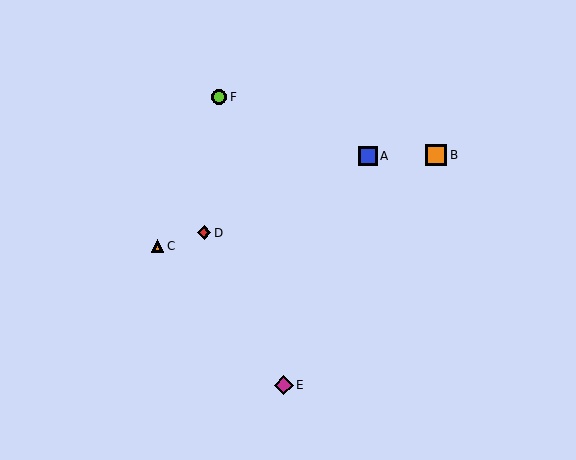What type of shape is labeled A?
Shape A is a blue square.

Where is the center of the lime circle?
The center of the lime circle is at (219, 97).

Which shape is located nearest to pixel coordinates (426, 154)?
The orange square (labeled B) at (436, 155) is nearest to that location.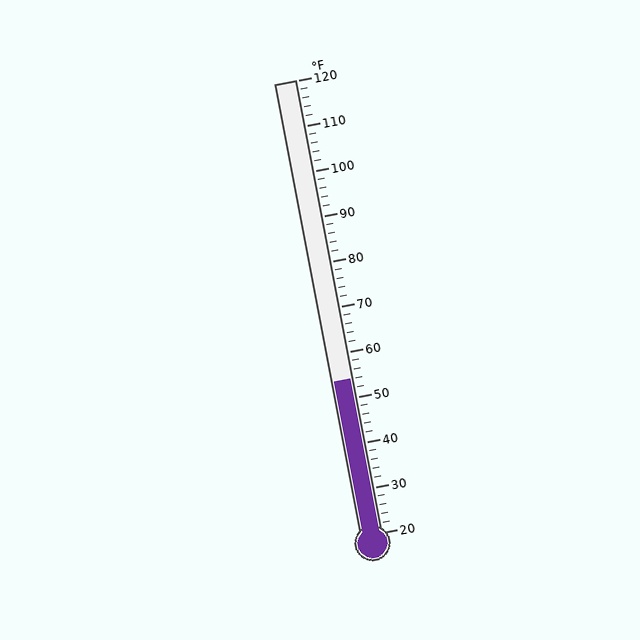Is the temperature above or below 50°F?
The temperature is above 50°F.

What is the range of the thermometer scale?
The thermometer scale ranges from 20°F to 120°F.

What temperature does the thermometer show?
The thermometer shows approximately 54°F.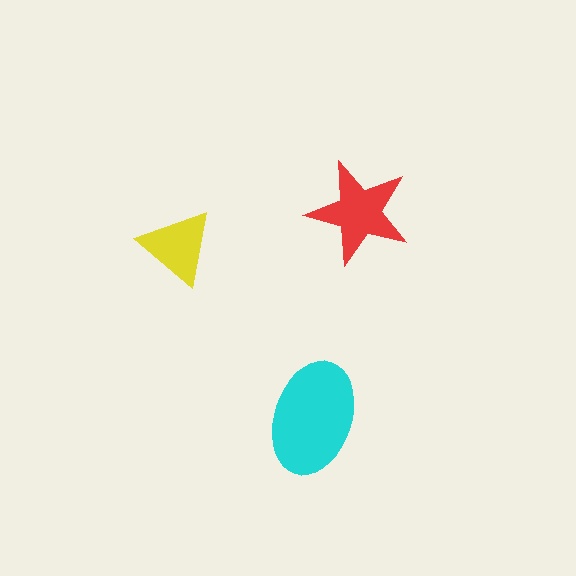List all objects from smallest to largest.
The yellow triangle, the red star, the cyan ellipse.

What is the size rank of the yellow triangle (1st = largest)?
3rd.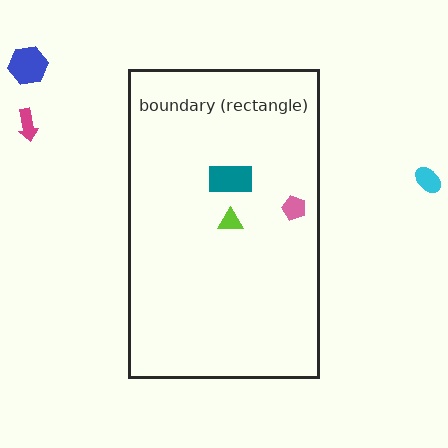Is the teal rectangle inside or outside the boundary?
Inside.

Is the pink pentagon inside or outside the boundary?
Inside.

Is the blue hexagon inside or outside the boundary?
Outside.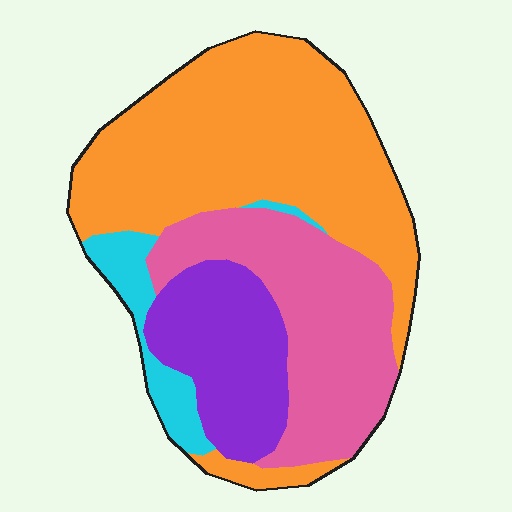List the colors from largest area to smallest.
From largest to smallest: orange, pink, purple, cyan.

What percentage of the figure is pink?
Pink takes up about one quarter (1/4) of the figure.